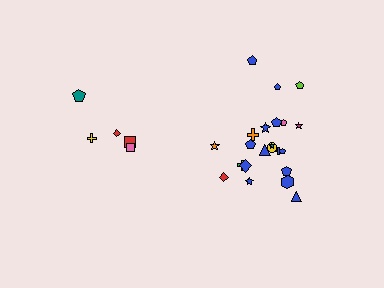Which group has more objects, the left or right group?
The right group.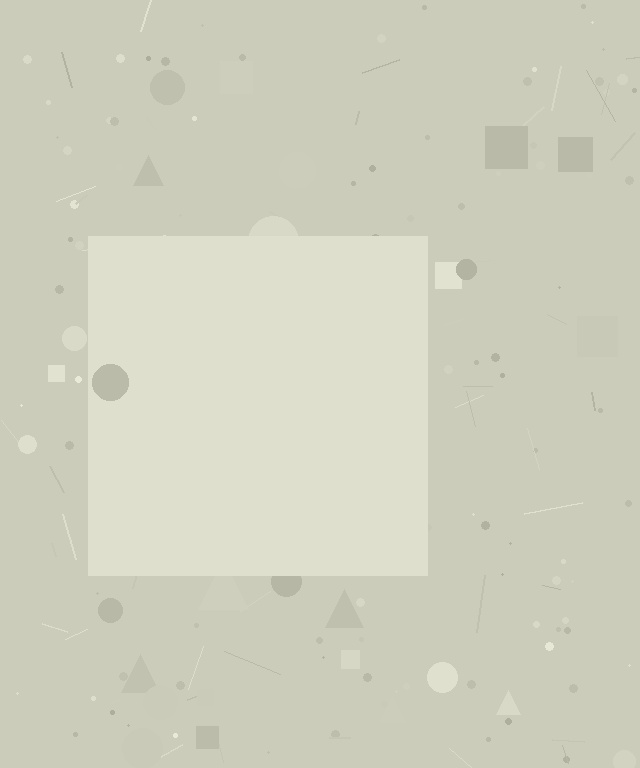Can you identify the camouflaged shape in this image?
The camouflaged shape is a square.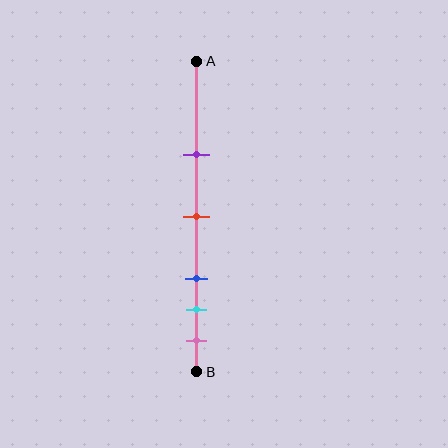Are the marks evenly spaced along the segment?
No, the marks are not evenly spaced.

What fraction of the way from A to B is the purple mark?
The purple mark is approximately 30% (0.3) of the way from A to B.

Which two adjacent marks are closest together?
The cyan and pink marks are the closest adjacent pair.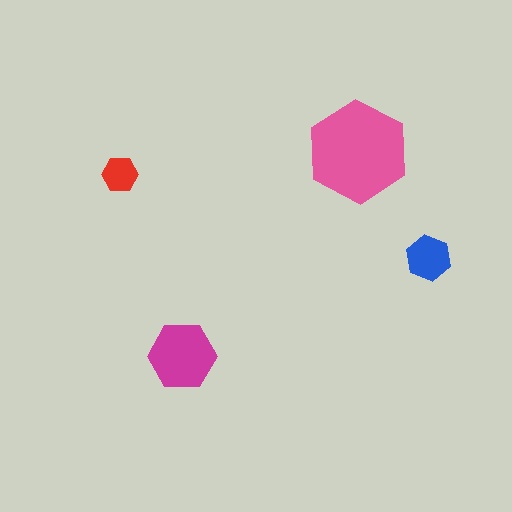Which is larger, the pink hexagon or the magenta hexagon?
The pink one.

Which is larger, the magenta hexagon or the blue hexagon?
The magenta one.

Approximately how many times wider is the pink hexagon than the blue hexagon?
About 2 times wider.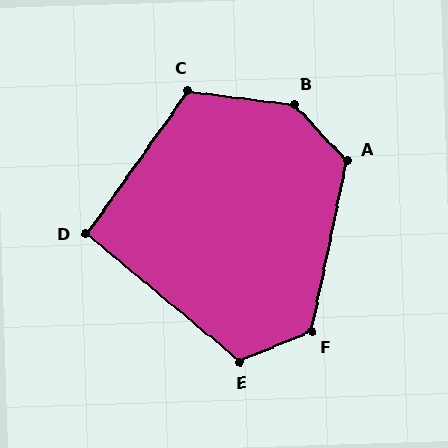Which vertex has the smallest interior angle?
D, at approximately 94 degrees.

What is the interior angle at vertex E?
Approximately 117 degrees (obtuse).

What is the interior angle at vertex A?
Approximately 125 degrees (obtuse).